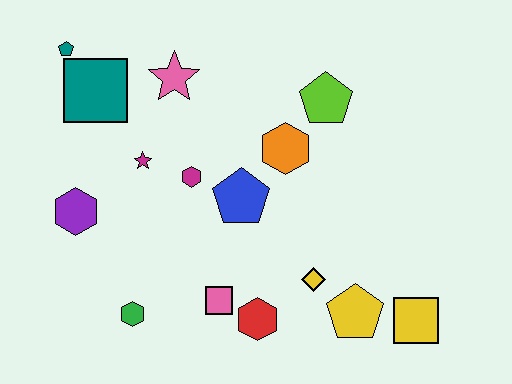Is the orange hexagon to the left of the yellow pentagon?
Yes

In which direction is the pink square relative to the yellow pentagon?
The pink square is to the left of the yellow pentagon.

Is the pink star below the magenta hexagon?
No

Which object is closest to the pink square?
The red hexagon is closest to the pink square.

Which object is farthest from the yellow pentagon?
The teal pentagon is farthest from the yellow pentagon.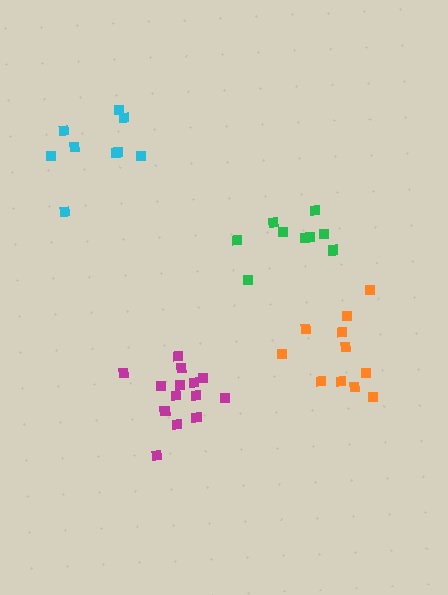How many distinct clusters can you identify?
There are 4 distinct clusters.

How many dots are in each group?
Group 1: 11 dots, Group 2: 14 dots, Group 3: 9 dots, Group 4: 9 dots (43 total).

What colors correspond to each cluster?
The clusters are colored: orange, magenta, cyan, green.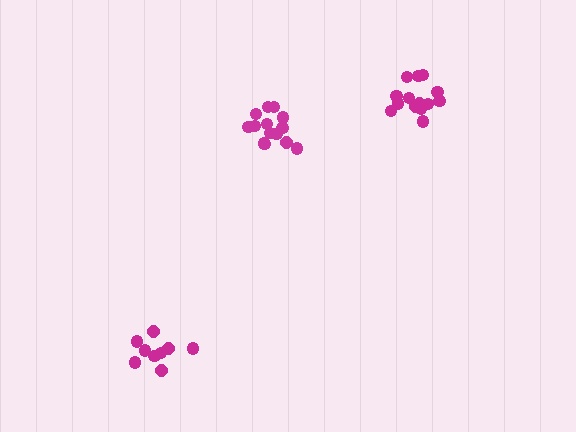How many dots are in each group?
Group 1: 9 dots, Group 2: 14 dots, Group 3: 14 dots (37 total).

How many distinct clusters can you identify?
There are 3 distinct clusters.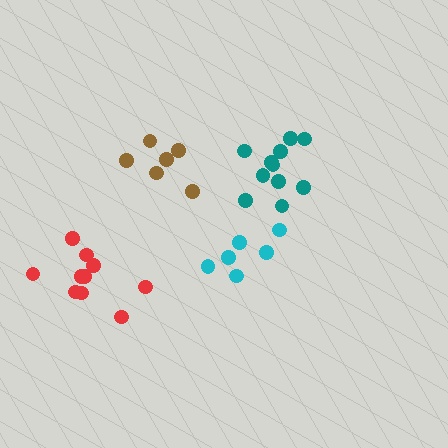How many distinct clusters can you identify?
There are 4 distinct clusters.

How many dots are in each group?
Group 1: 6 dots, Group 2: 10 dots, Group 3: 11 dots, Group 4: 6 dots (33 total).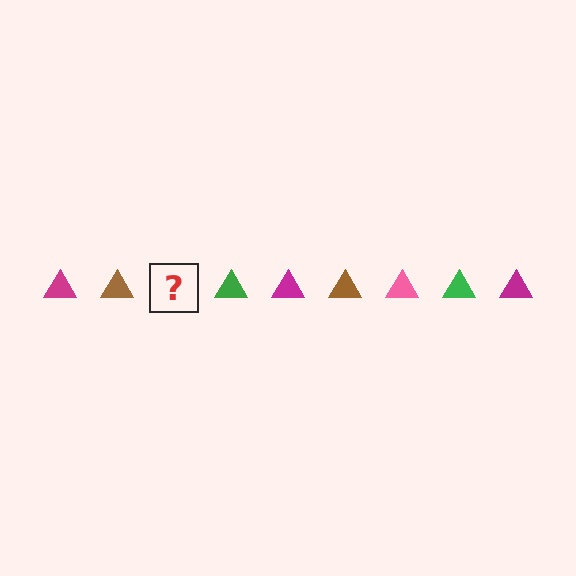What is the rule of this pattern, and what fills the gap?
The rule is that the pattern cycles through magenta, brown, pink, green triangles. The gap should be filled with a pink triangle.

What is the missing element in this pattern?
The missing element is a pink triangle.